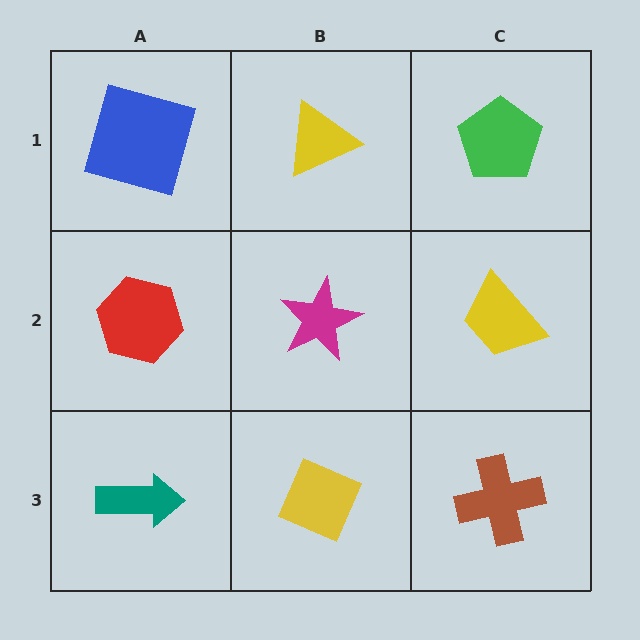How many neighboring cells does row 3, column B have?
3.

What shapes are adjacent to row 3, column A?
A red hexagon (row 2, column A), a yellow diamond (row 3, column B).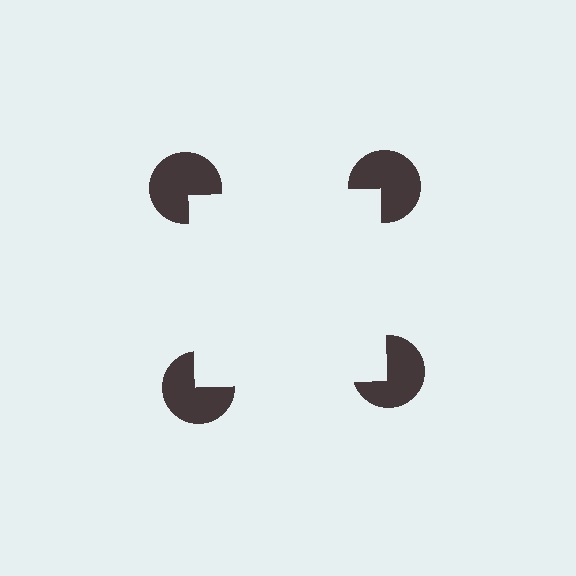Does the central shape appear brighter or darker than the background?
It typically appears slightly brighter than the background, even though no actual brightness change is drawn.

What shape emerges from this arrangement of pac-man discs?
An illusory square — its edges are inferred from the aligned wedge cuts in the pac-man discs, not physically drawn.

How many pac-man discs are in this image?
There are 4 — one at each vertex of the illusory square.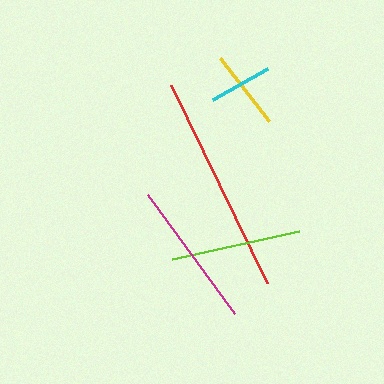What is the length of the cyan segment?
The cyan segment is approximately 63 pixels long.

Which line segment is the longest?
The red line is the longest at approximately 220 pixels.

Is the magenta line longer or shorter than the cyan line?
The magenta line is longer than the cyan line.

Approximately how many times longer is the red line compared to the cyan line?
The red line is approximately 3.5 times the length of the cyan line.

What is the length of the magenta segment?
The magenta segment is approximately 148 pixels long.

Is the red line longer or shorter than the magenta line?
The red line is longer than the magenta line.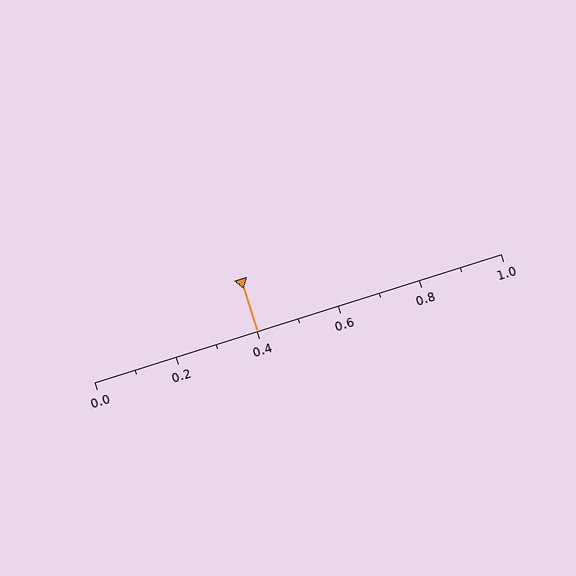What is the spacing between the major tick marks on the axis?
The major ticks are spaced 0.2 apart.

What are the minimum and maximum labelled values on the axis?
The axis runs from 0.0 to 1.0.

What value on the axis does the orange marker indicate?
The marker indicates approximately 0.4.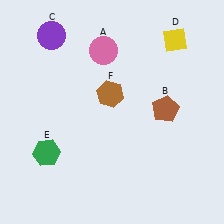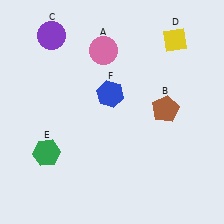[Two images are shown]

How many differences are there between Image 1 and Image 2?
There is 1 difference between the two images.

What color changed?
The hexagon (F) changed from brown in Image 1 to blue in Image 2.